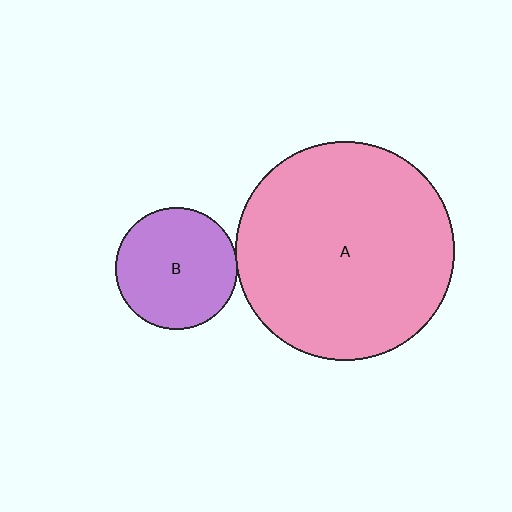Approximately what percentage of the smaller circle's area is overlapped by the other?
Approximately 5%.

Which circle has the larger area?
Circle A (pink).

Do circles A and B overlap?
Yes.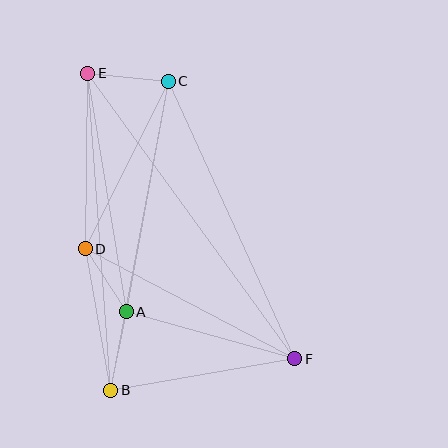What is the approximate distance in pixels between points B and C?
The distance between B and C is approximately 314 pixels.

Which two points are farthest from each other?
Points E and F are farthest from each other.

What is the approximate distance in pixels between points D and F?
The distance between D and F is approximately 236 pixels.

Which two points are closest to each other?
Points A and D are closest to each other.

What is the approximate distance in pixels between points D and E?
The distance between D and E is approximately 175 pixels.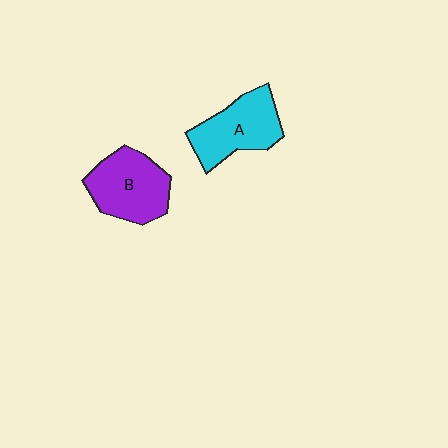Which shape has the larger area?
Shape B (purple).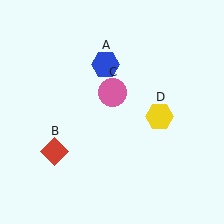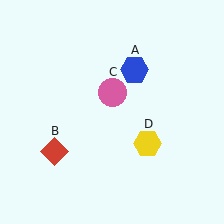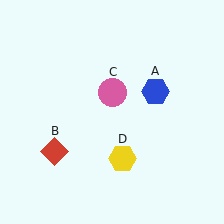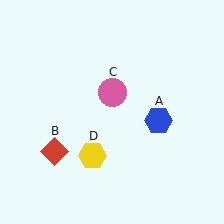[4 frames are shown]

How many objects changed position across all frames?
2 objects changed position: blue hexagon (object A), yellow hexagon (object D).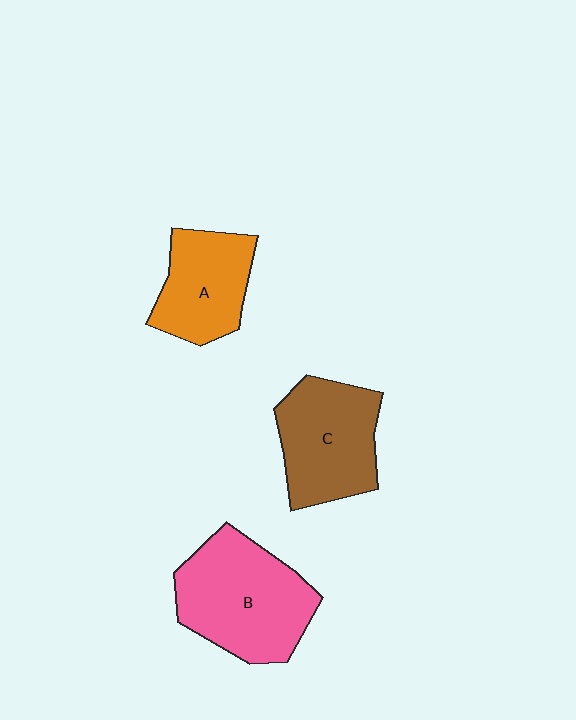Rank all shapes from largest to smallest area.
From largest to smallest: B (pink), C (brown), A (orange).